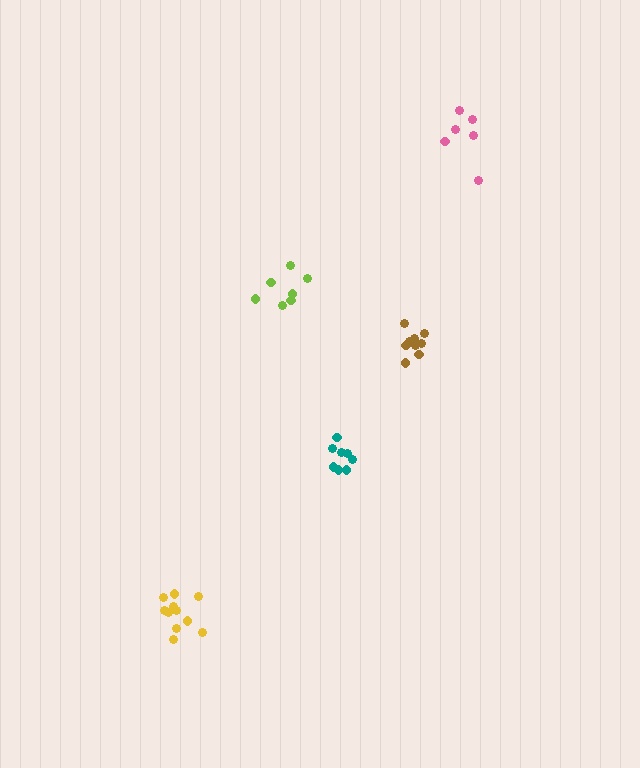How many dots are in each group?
Group 1: 8 dots, Group 2: 7 dots, Group 3: 9 dots, Group 4: 6 dots, Group 5: 12 dots (42 total).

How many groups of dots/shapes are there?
There are 5 groups.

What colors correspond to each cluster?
The clusters are colored: teal, lime, brown, pink, yellow.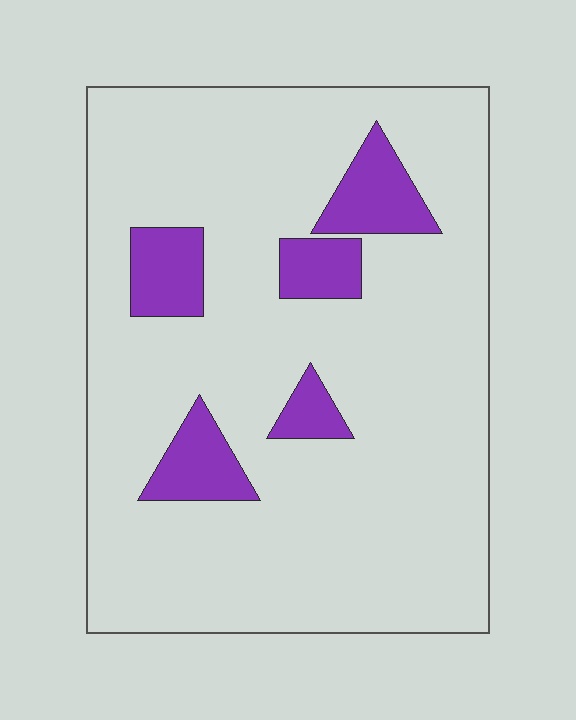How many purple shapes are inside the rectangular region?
5.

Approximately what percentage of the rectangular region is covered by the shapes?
Approximately 15%.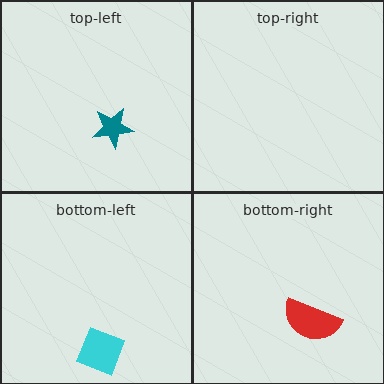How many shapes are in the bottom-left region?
1.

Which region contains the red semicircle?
The bottom-right region.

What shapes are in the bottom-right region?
The red semicircle.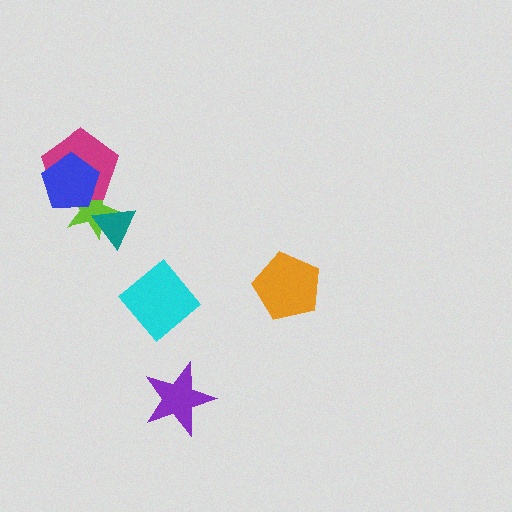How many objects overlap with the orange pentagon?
0 objects overlap with the orange pentagon.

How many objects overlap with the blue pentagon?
2 objects overlap with the blue pentagon.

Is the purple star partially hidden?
No, no other shape covers it.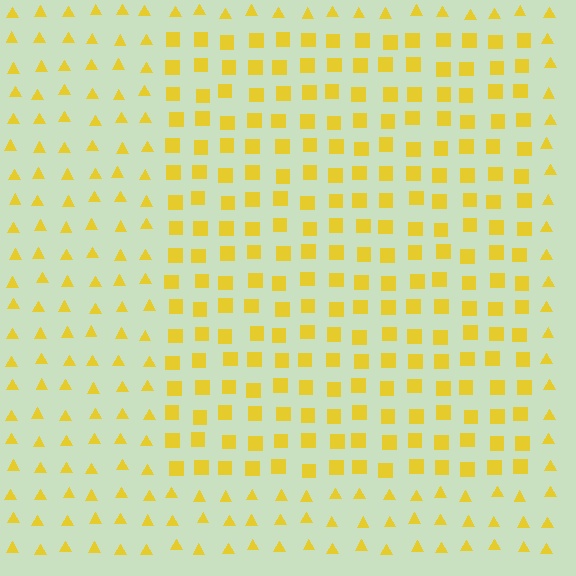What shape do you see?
I see a rectangle.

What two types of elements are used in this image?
The image uses squares inside the rectangle region and triangles outside it.